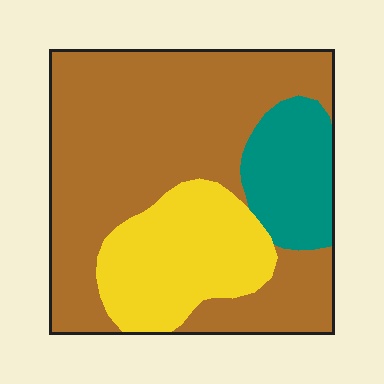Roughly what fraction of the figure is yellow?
Yellow covers about 25% of the figure.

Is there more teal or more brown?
Brown.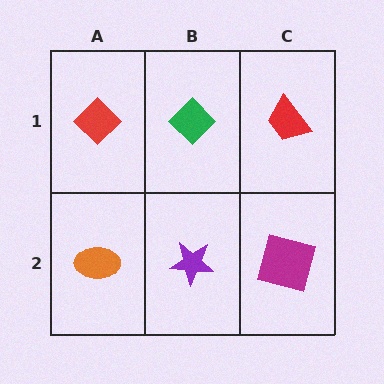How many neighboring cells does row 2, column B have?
3.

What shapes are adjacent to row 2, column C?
A red trapezoid (row 1, column C), a purple star (row 2, column B).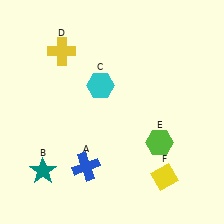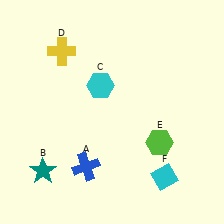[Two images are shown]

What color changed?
The diamond (F) changed from yellow in Image 1 to cyan in Image 2.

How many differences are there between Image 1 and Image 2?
There is 1 difference between the two images.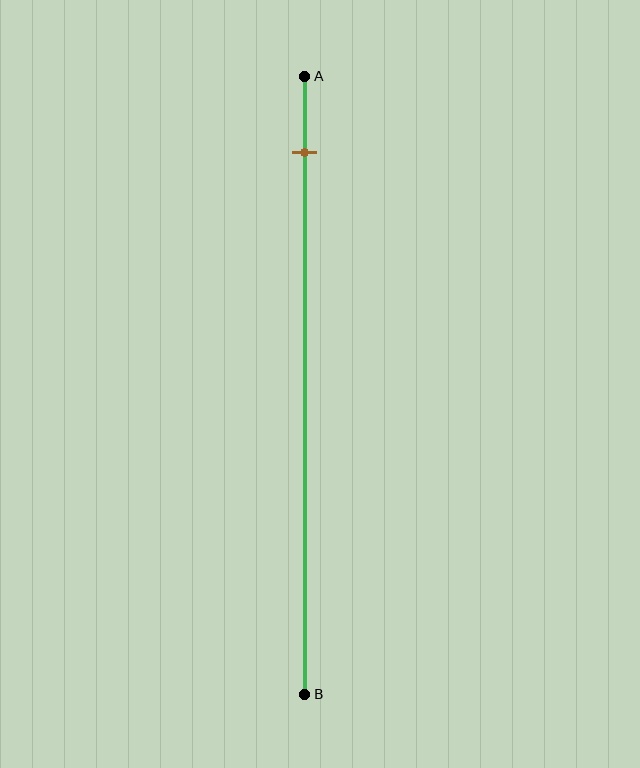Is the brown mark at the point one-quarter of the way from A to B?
No, the mark is at about 10% from A, not at the 25% one-quarter point.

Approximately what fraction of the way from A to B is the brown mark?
The brown mark is approximately 10% of the way from A to B.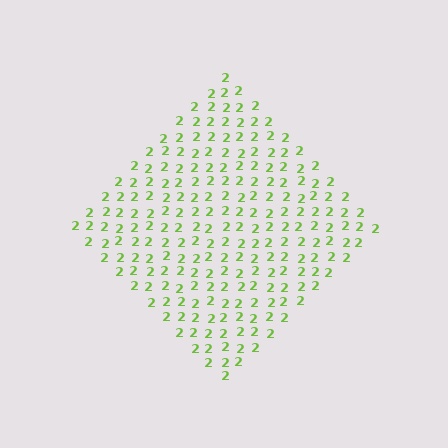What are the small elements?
The small elements are digit 2's.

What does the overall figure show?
The overall figure shows a diamond.